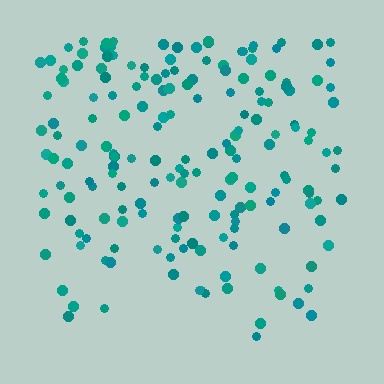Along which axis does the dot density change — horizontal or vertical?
Vertical.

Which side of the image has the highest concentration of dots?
The top.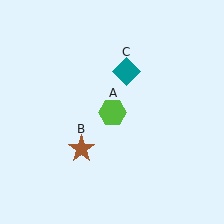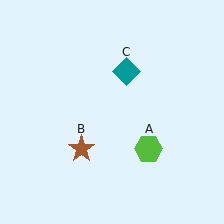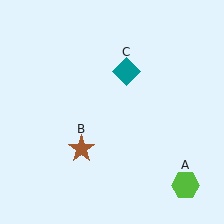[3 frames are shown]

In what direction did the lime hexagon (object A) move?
The lime hexagon (object A) moved down and to the right.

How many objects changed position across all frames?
1 object changed position: lime hexagon (object A).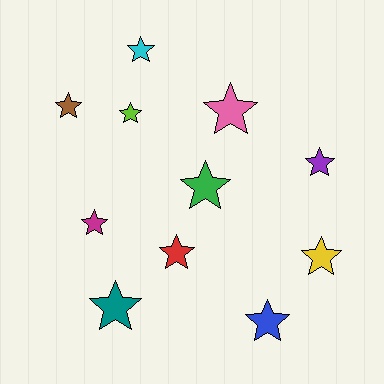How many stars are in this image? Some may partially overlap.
There are 11 stars.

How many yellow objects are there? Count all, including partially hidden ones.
There is 1 yellow object.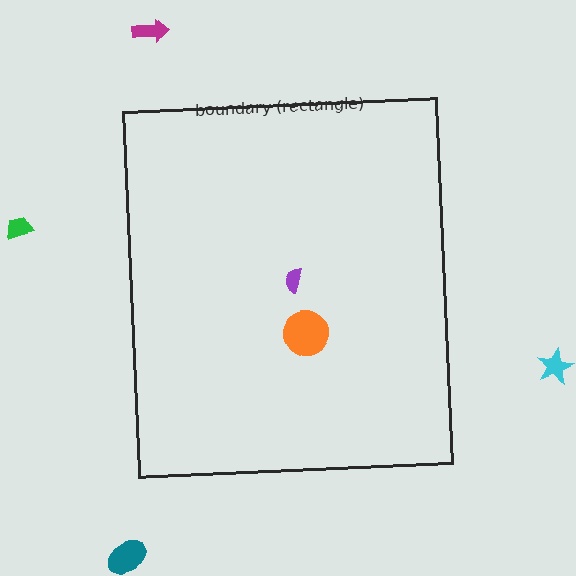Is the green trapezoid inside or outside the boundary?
Outside.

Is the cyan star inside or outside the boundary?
Outside.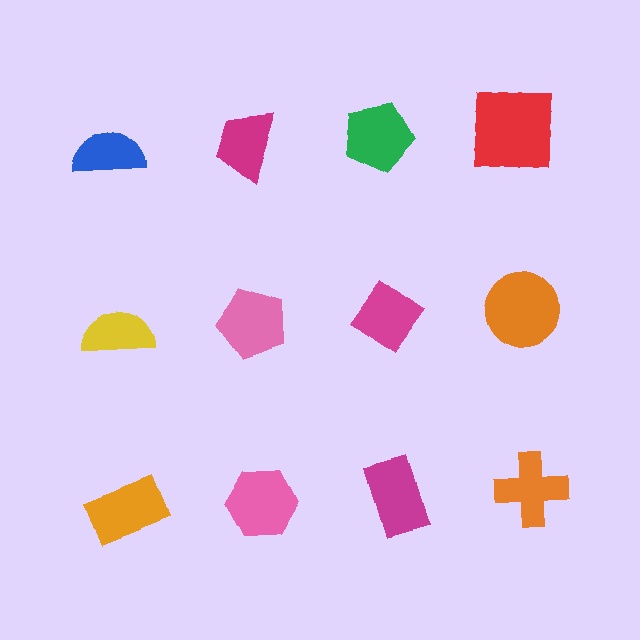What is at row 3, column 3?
A magenta rectangle.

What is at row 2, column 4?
An orange circle.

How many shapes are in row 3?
4 shapes.